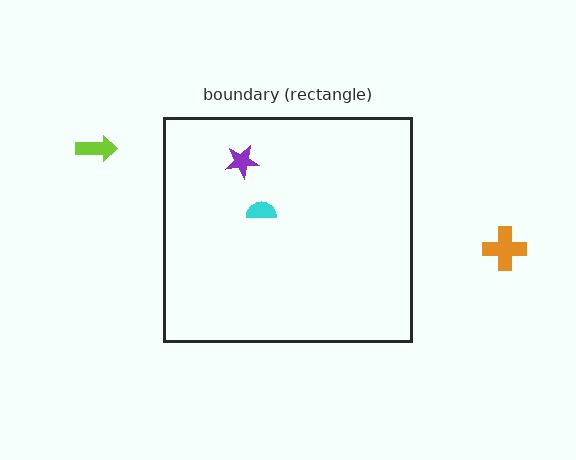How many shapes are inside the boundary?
2 inside, 2 outside.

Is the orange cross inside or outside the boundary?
Outside.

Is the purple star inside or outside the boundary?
Inside.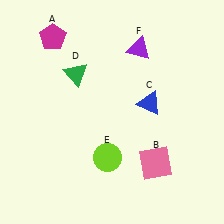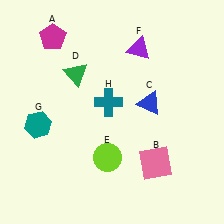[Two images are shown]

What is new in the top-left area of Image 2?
A teal cross (H) was added in the top-left area of Image 2.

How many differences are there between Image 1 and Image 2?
There are 2 differences between the two images.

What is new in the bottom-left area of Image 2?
A teal hexagon (G) was added in the bottom-left area of Image 2.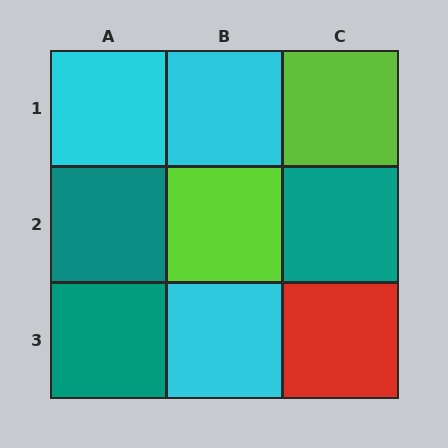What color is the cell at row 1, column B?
Cyan.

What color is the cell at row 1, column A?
Cyan.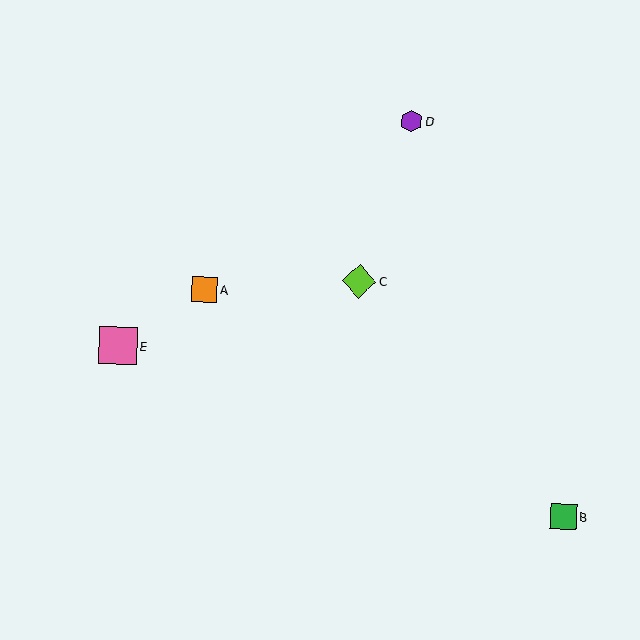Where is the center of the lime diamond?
The center of the lime diamond is at (359, 281).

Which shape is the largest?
The pink square (labeled E) is the largest.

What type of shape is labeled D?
Shape D is a purple hexagon.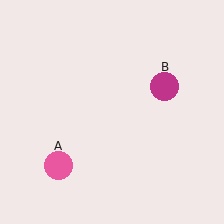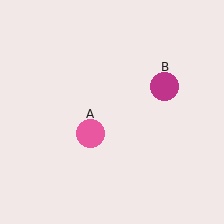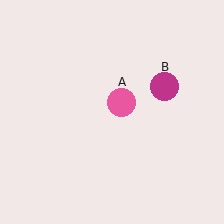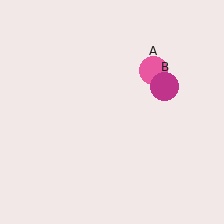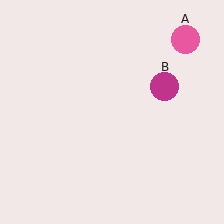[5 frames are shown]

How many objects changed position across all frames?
1 object changed position: pink circle (object A).